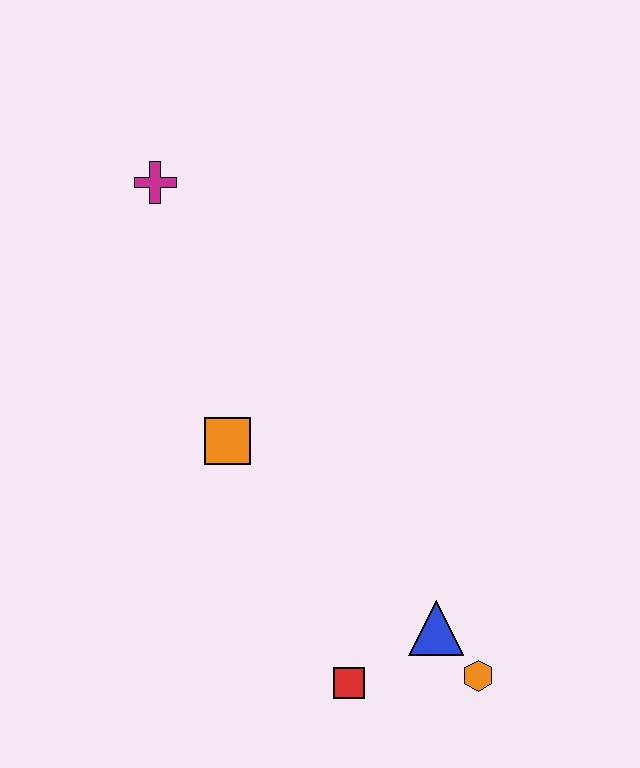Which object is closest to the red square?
The blue triangle is closest to the red square.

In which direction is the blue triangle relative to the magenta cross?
The blue triangle is below the magenta cross.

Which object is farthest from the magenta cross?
The orange hexagon is farthest from the magenta cross.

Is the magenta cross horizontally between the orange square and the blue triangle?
No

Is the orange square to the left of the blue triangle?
Yes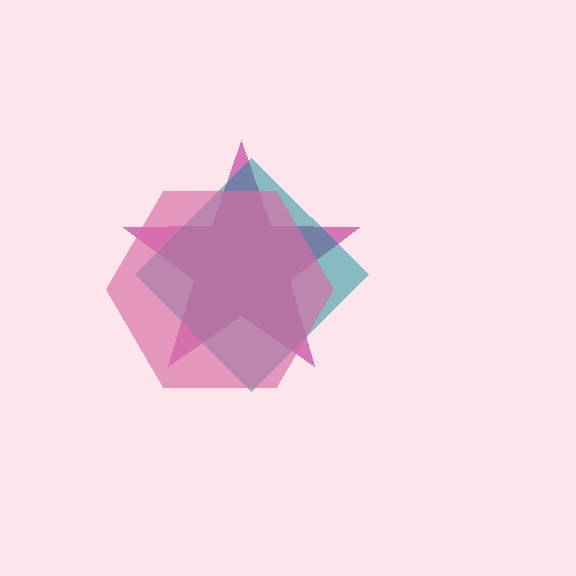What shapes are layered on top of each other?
The layered shapes are: a magenta star, a teal diamond, a pink hexagon.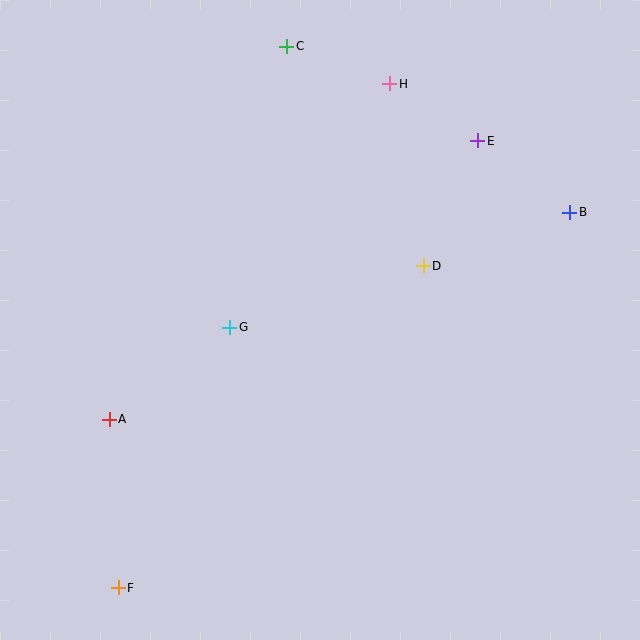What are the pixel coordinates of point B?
Point B is at (570, 212).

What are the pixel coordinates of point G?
Point G is at (230, 327).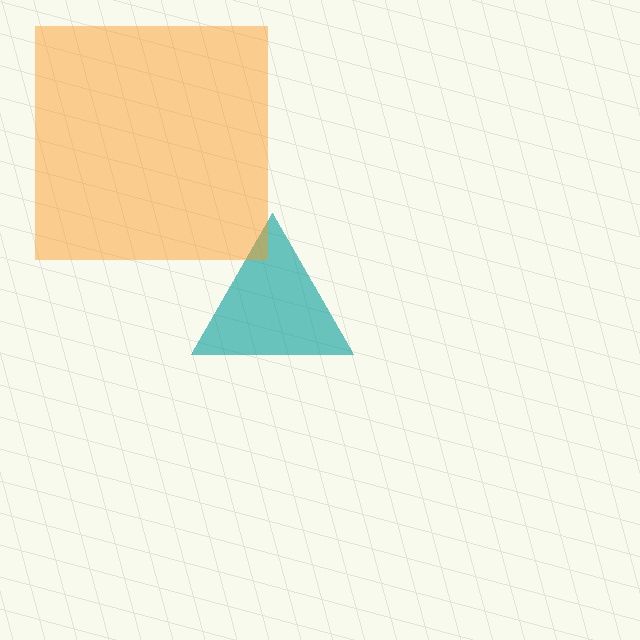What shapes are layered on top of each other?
The layered shapes are: a teal triangle, an orange square.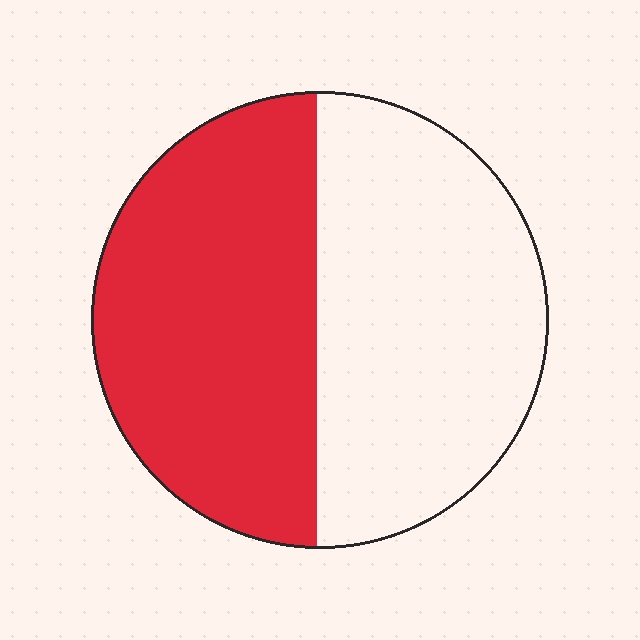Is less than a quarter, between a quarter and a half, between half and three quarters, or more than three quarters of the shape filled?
Between a quarter and a half.